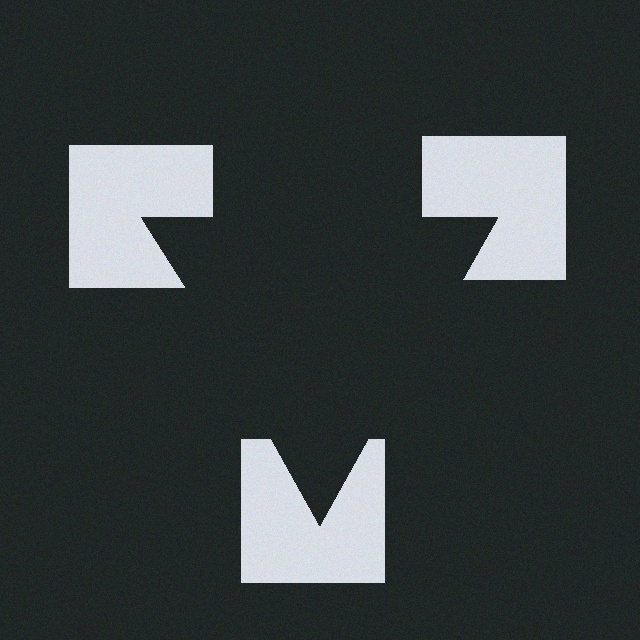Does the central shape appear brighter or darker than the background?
It typically appears slightly darker than the background, even though no actual brightness change is drawn.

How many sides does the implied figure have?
3 sides.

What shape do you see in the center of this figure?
An illusory triangle — its edges are inferred from the aligned wedge cuts in the notched squares, not physically drawn.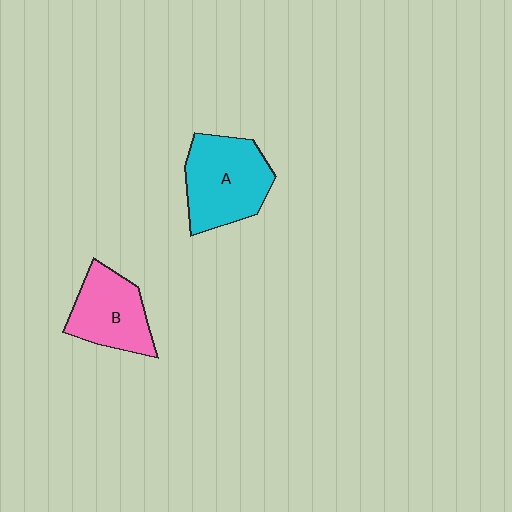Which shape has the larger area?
Shape A (cyan).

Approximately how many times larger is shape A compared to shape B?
Approximately 1.2 times.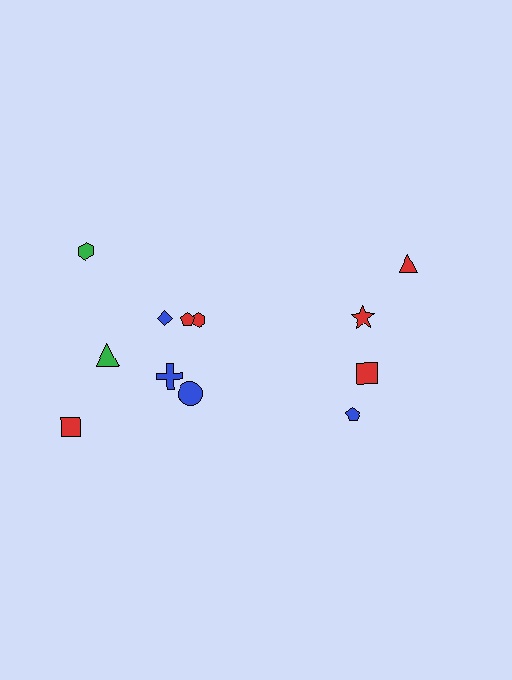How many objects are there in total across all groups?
There are 12 objects.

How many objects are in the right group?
There are 4 objects.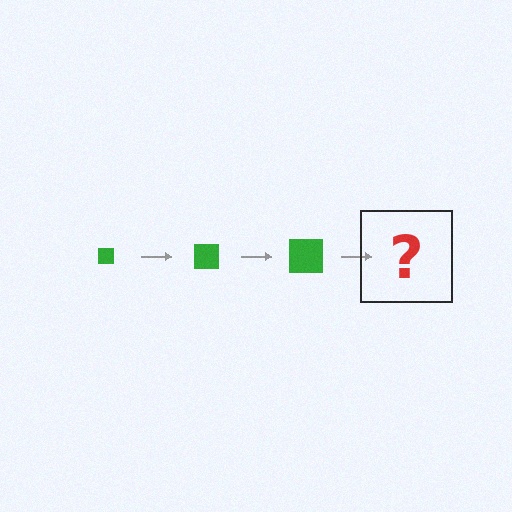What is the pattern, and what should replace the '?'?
The pattern is that the square gets progressively larger each step. The '?' should be a green square, larger than the previous one.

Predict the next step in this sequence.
The next step is a green square, larger than the previous one.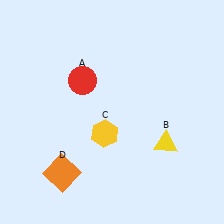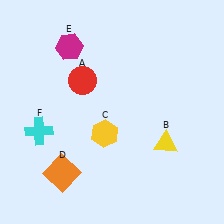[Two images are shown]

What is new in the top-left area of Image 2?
A magenta hexagon (E) was added in the top-left area of Image 2.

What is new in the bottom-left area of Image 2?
A cyan cross (F) was added in the bottom-left area of Image 2.